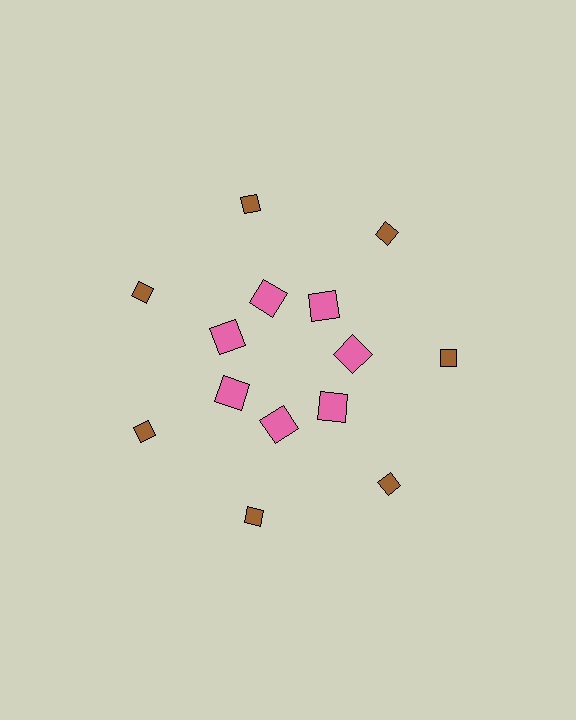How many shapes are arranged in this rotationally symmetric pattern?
There are 14 shapes, arranged in 7 groups of 2.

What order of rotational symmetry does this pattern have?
This pattern has 7-fold rotational symmetry.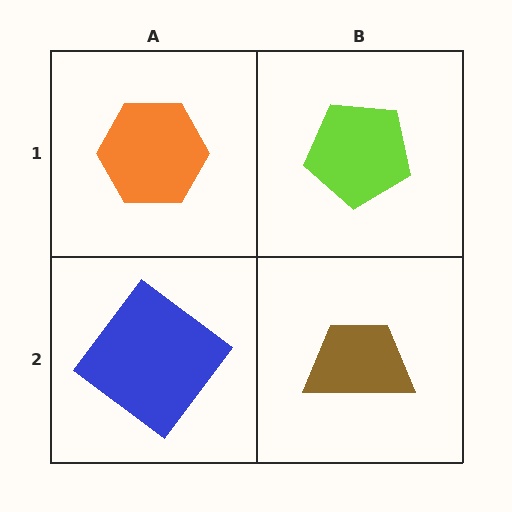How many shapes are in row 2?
2 shapes.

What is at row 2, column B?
A brown trapezoid.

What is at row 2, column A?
A blue diamond.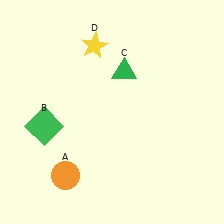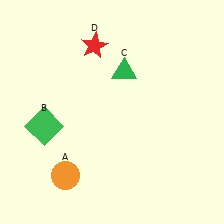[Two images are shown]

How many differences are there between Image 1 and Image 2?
There is 1 difference between the two images.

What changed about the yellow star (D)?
In Image 1, D is yellow. In Image 2, it changed to red.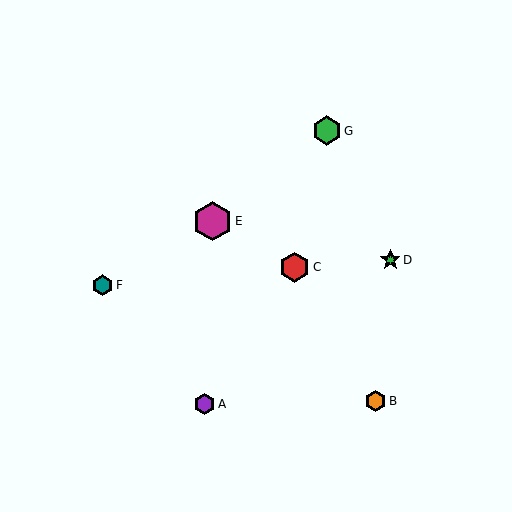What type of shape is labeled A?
Shape A is a purple hexagon.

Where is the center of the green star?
The center of the green star is at (390, 260).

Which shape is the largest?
The magenta hexagon (labeled E) is the largest.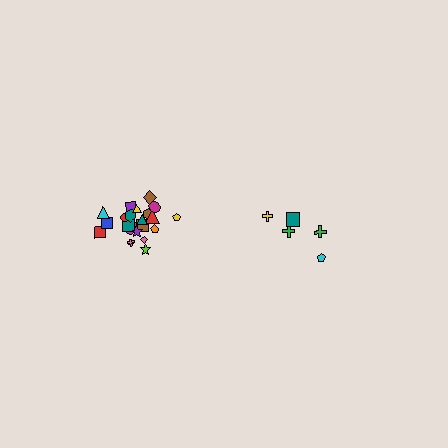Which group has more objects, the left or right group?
The left group.